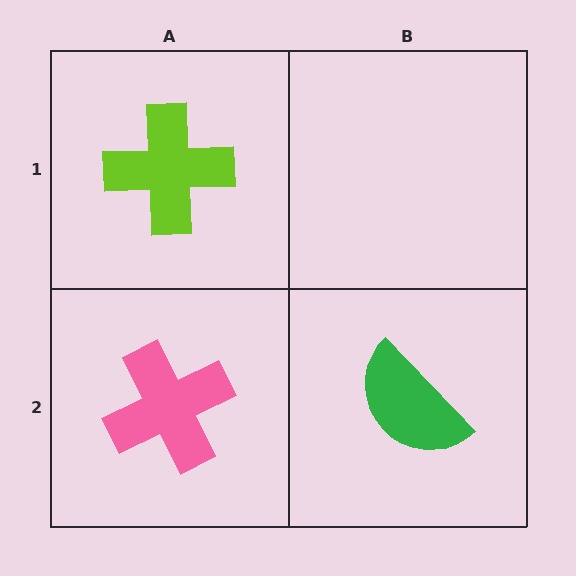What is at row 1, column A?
A lime cross.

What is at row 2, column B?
A green semicircle.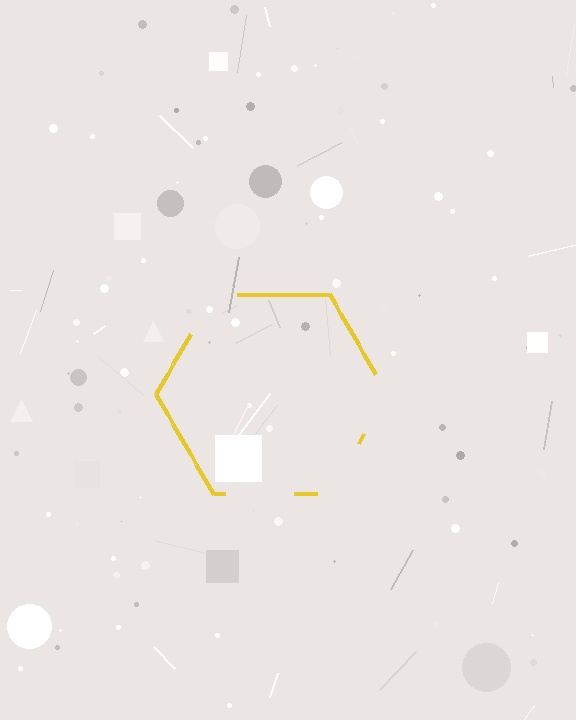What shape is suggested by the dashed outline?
The dashed outline suggests a hexagon.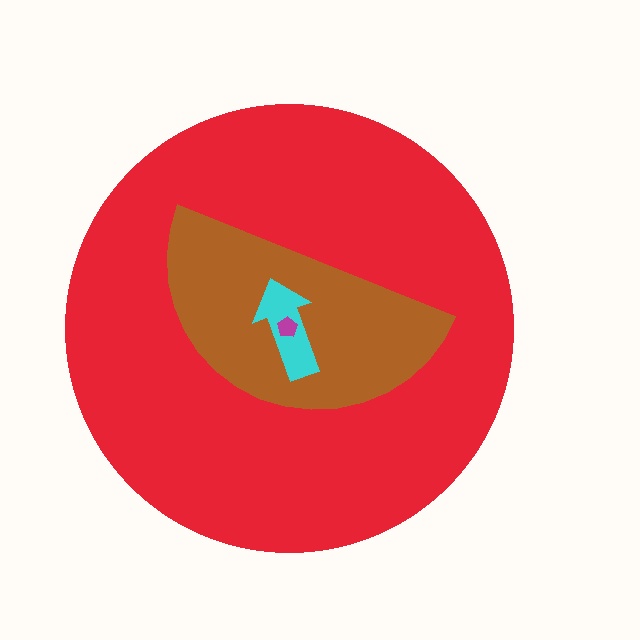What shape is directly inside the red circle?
The brown semicircle.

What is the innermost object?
The magenta pentagon.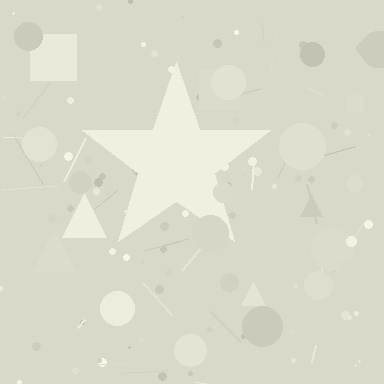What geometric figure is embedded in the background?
A star is embedded in the background.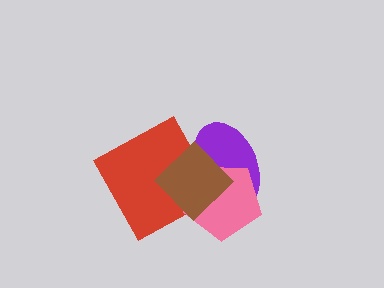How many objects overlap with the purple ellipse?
3 objects overlap with the purple ellipse.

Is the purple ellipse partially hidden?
Yes, it is partially covered by another shape.